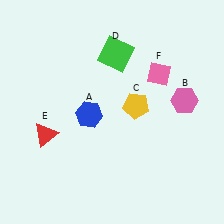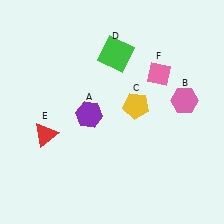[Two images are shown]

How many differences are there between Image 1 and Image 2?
There is 1 difference between the two images.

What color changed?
The hexagon (A) changed from blue in Image 1 to purple in Image 2.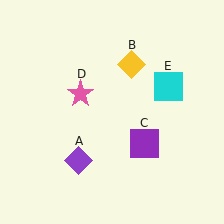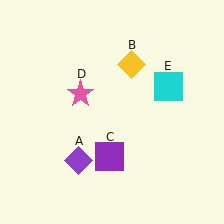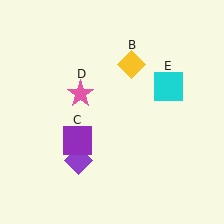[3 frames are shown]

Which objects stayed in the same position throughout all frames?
Purple diamond (object A) and yellow diamond (object B) and pink star (object D) and cyan square (object E) remained stationary.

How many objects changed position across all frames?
1 object changed position: purple square (object C).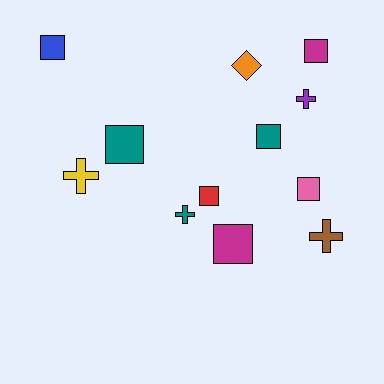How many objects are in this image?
There are 12 objects.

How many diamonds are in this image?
There is 1 diamond.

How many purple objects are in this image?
There is 1 purple object.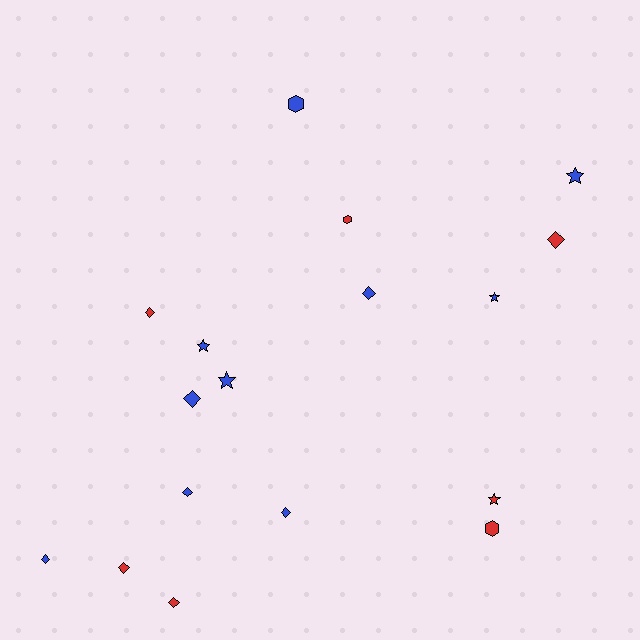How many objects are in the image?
There are 17 objects.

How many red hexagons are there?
There are 2 red hexagons.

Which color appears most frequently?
Blue, with 10 objects.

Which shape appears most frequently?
Diamond, with 9 objects.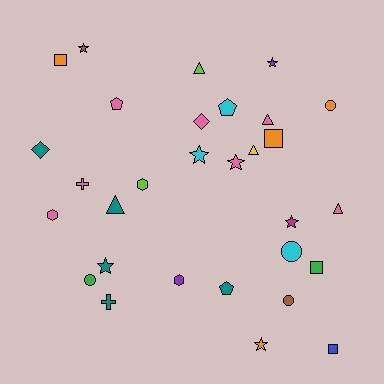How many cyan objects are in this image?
There are 3 cyan objects.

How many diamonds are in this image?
There are 2 diamonds.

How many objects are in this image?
There are 30 objects.